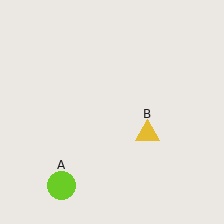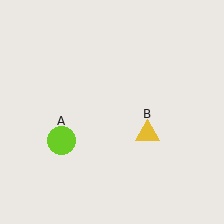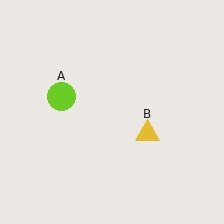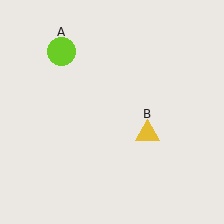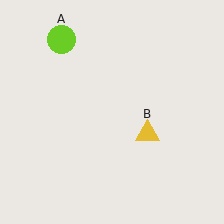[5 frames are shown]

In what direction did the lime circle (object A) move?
The lime circle (object A) moved up.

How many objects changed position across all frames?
1 object changed position: lime circle (object A).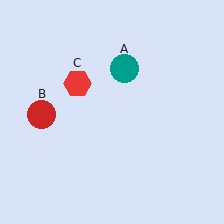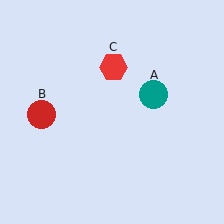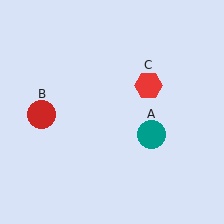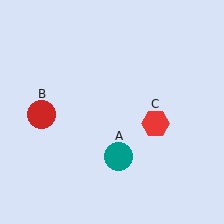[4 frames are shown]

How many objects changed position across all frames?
2 objects changed position: teal circle (object A), red hexagon (object C).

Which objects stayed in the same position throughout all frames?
Red circle (object B) remained stationary.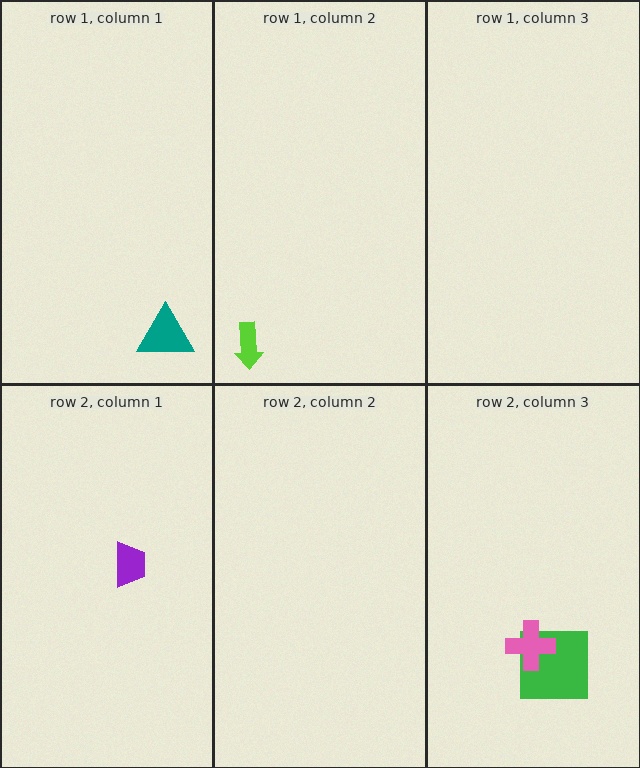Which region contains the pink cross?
The row 2, column 3 region.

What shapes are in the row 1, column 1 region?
The teal triangle.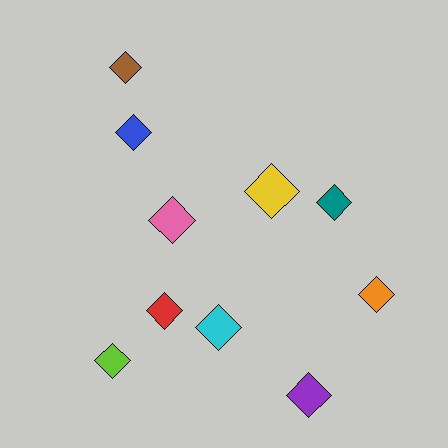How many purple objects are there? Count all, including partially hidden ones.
There is 1 purple object.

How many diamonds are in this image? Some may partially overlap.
There are 10 diamonds.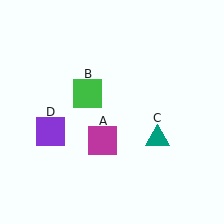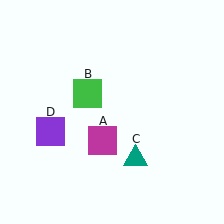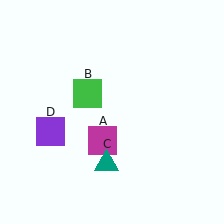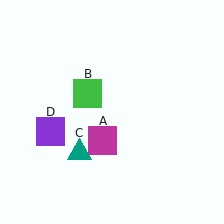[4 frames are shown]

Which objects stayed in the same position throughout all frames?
Magenta square (object A) and green square (object B) and purple square (object D) remained stationary.